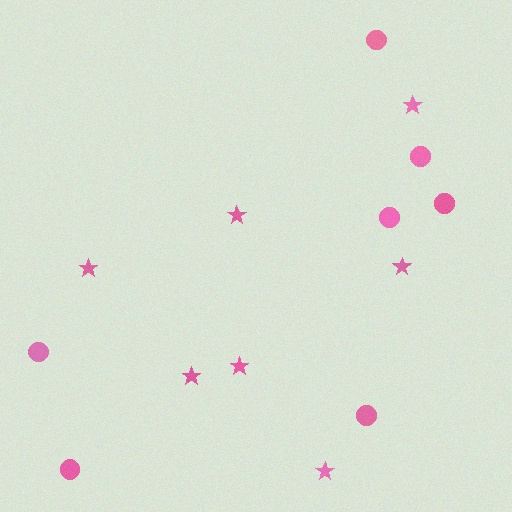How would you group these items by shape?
There are 2 groups: one group of circles (7) and one group of stars (7).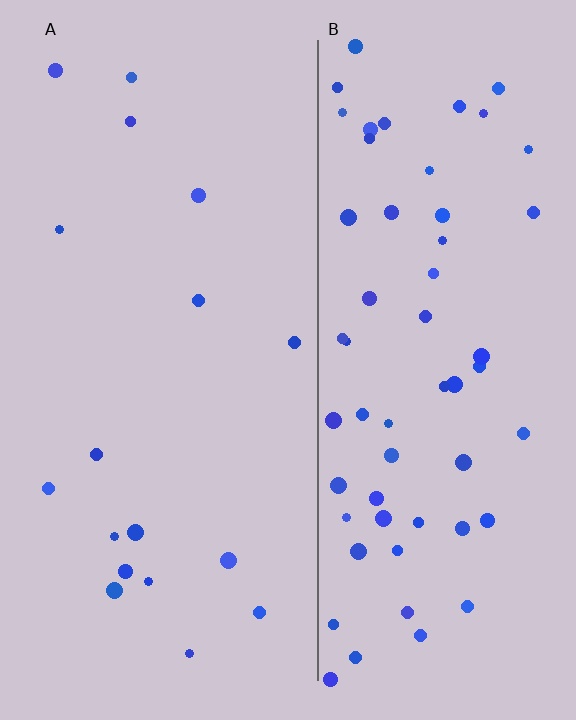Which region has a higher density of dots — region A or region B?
B (the right).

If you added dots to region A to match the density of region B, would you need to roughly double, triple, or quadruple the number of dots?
Approximately triple.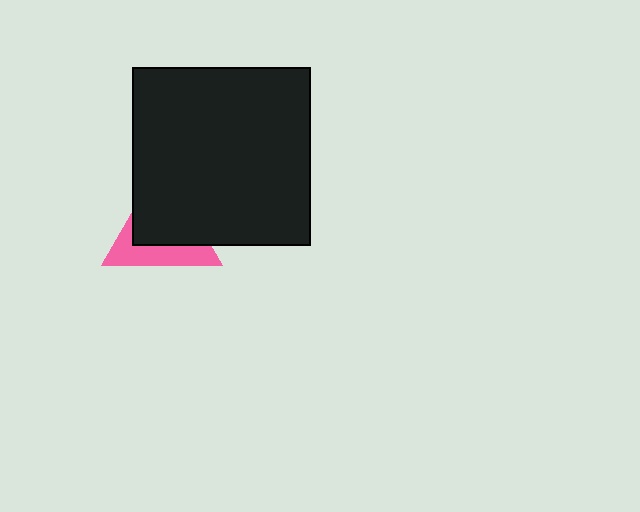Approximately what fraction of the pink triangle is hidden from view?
Roughly 61% of the pink triangle is hidden behind the black square.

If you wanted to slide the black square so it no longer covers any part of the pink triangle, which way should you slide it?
Slide it toward the upper-right — that is the most direct way to separate the two shapes.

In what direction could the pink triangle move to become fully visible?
The pink triangle could move toward the lower-left. That would shift it out from behind the black square entirely.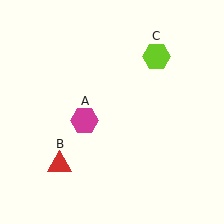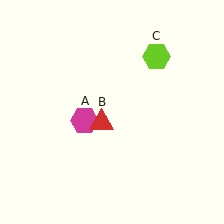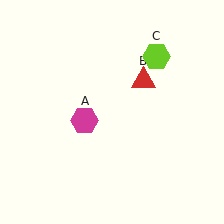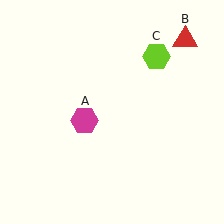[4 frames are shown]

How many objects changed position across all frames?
1 object changed position: red triangle (object B).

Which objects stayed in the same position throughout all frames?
Magenta hexagon (object A) and lime hexagon (object C) remained stationary.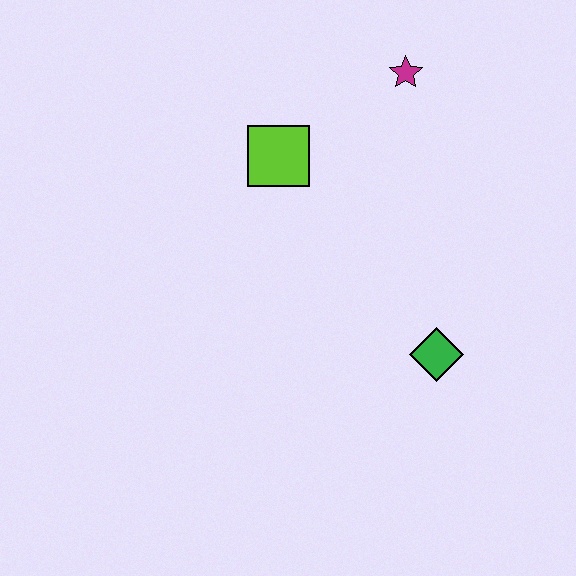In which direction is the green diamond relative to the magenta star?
The green diamond is below the magenta star.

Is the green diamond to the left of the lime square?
No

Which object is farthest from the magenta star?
The green diamond is farthest from the magenta star.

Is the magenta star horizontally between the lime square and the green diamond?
Yes